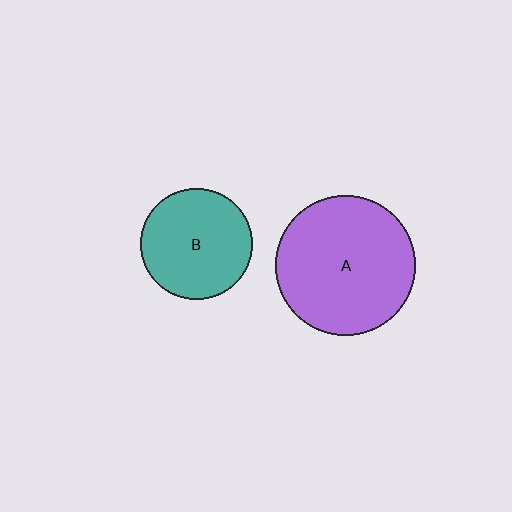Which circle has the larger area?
Circle A (purple).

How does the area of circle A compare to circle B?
Approximately 1.6 times.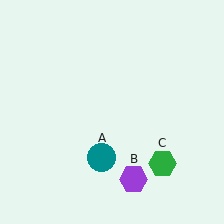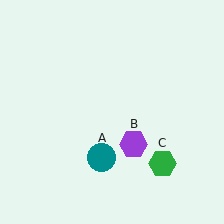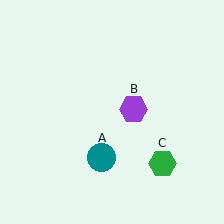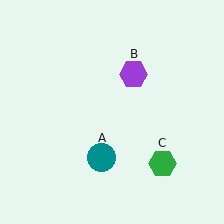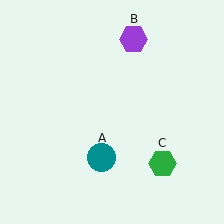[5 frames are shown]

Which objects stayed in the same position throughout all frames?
Teal circle (object A) and green hexagon (object C) remained stationary.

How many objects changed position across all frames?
1 object changed position: purple hexagon (object B).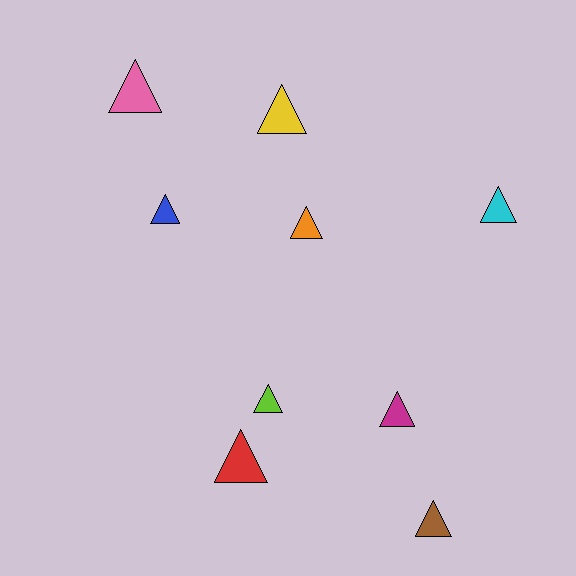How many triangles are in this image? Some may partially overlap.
There are 9 triangles.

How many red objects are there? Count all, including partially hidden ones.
There is 1 red object.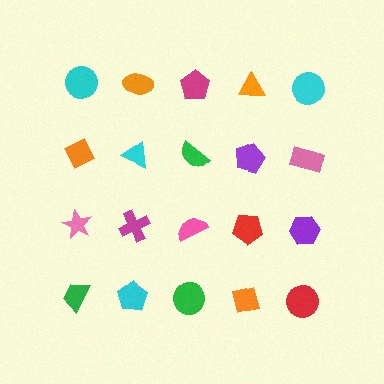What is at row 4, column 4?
An orange square.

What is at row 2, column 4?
A purple pentagon.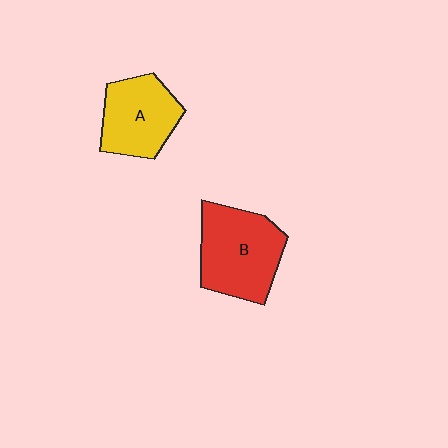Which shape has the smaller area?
Shape A (yellow).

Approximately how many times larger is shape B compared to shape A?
Approximately 1.3 times.